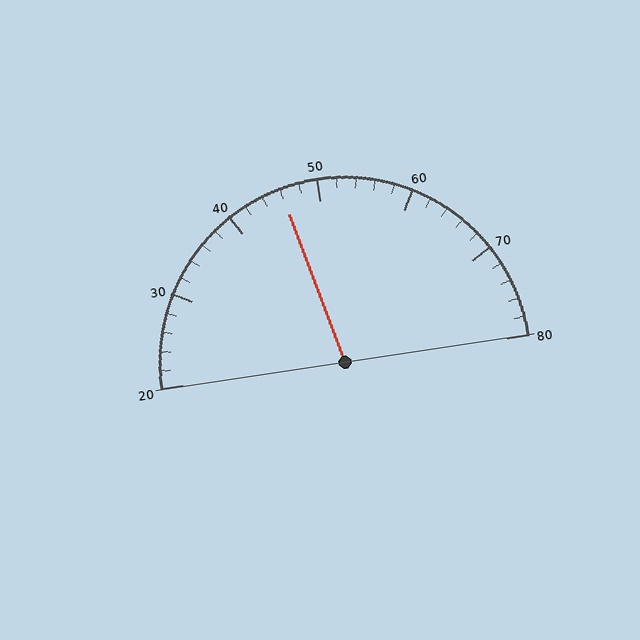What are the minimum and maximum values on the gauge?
The gauge ranges from 20 to 80.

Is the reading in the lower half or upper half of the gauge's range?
The reading is in the lower half of the range (20 to 80).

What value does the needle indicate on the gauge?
The needle indicates approximately 46.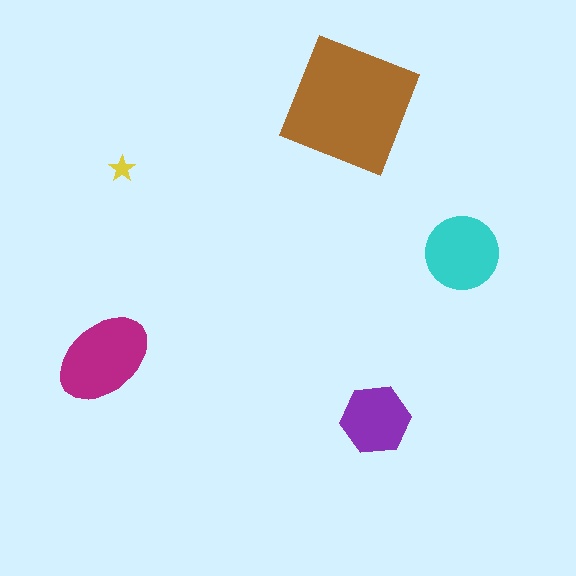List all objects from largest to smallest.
The brown square, the magenta ellipse, the cyan circle, the purple hexagon, the yellow star.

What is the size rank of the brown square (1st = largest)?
1st.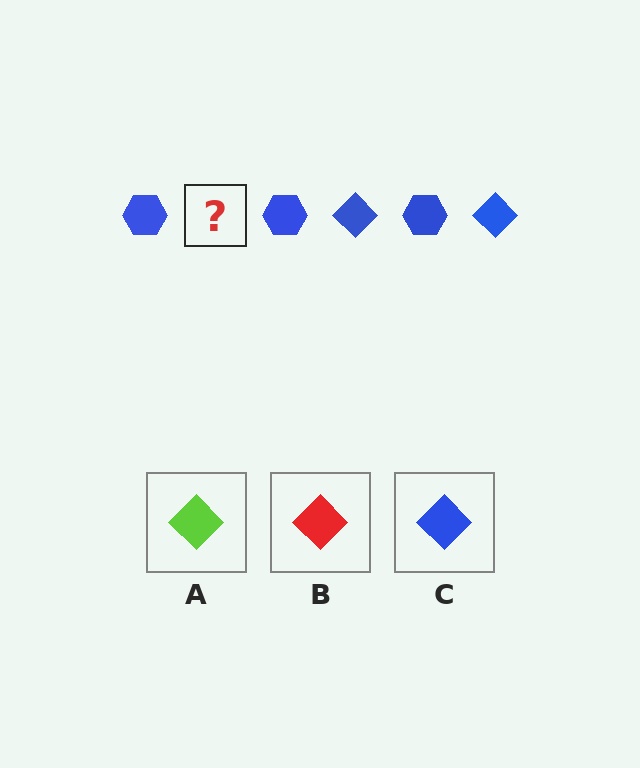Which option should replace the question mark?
Option C.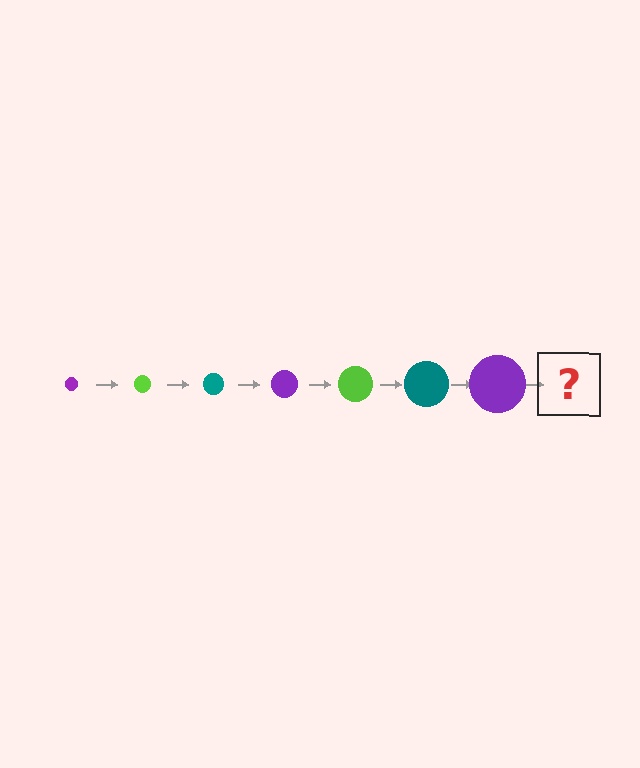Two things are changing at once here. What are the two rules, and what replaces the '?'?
The two rules are that the circle grows larger each step and the color cycles through purple, lime, and teal. The '?' should be a lime circle, larger than the previous one.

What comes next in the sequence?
The next element should be a lime circle, larger than the previous one.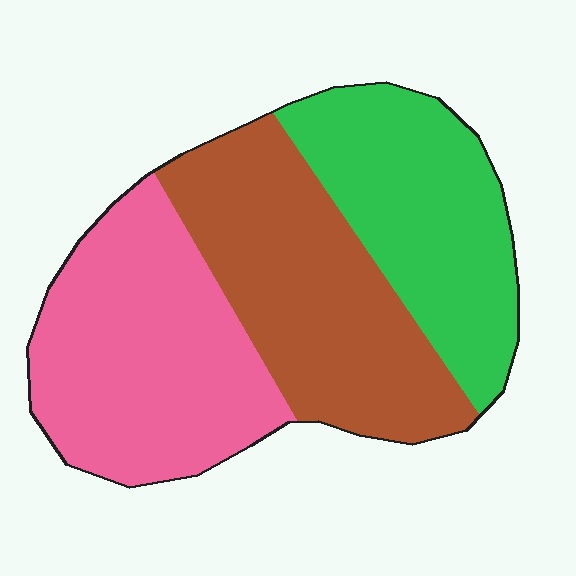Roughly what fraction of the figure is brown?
Brown covers roughly 35% of the figure.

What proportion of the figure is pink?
Pink covers 36% of the figure.